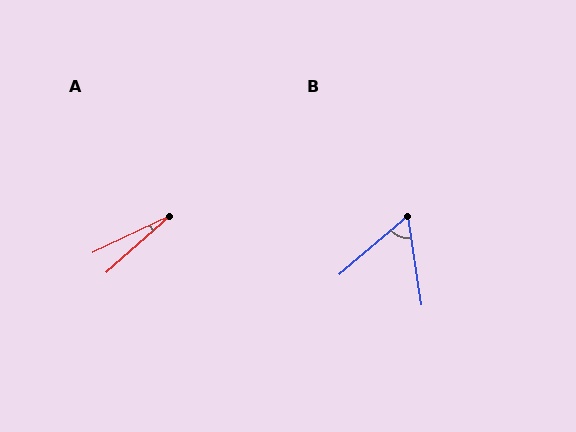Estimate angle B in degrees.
Approximately 58 degrees.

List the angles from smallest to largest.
A (16°), B (58°).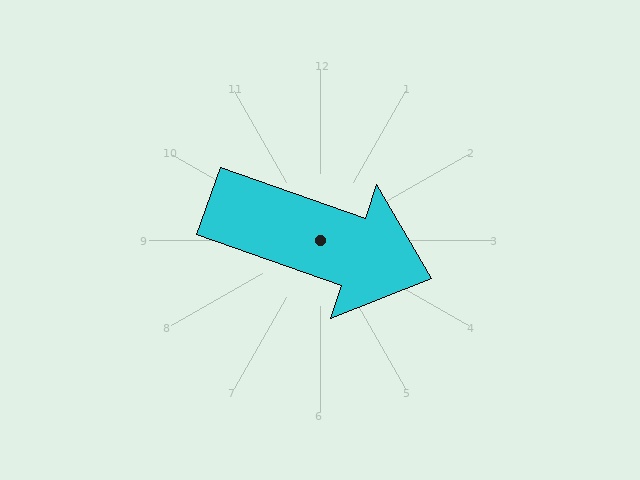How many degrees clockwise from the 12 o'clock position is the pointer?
Approximately 109 degrees.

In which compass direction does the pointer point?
East.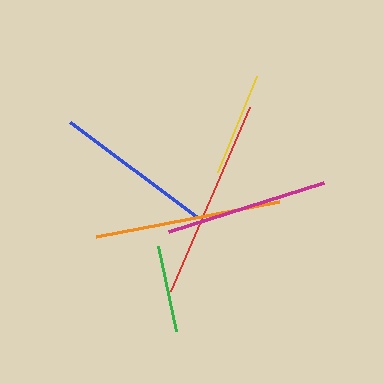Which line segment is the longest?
The red line is the longest at approximately 200 pixels.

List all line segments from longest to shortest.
From longest to shortest: red, orange, magenta, blue, yellow, green.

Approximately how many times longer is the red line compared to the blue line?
The red line is approximately 1.3 times the length of the blue line.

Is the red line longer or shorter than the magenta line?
The red line is longer than the magenta line.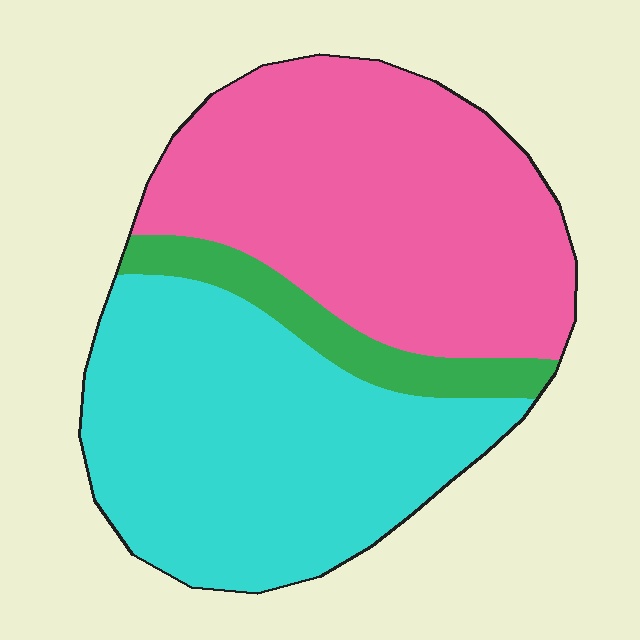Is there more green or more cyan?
Cyan.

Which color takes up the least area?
Green, at roughly 10%.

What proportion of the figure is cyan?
Cyan covers 44% of the figure.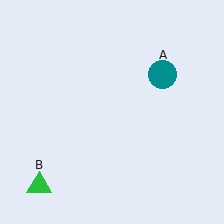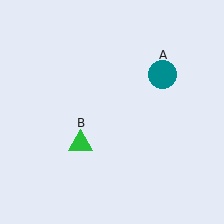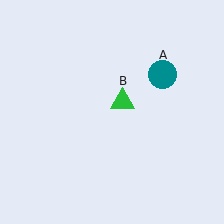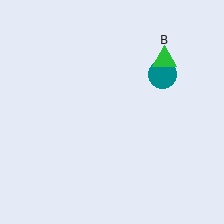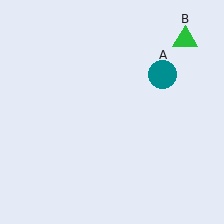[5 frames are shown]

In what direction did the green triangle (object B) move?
The green triangle (object B) moved up and to the right.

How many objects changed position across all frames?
1 object changed position: green triangle (object B).